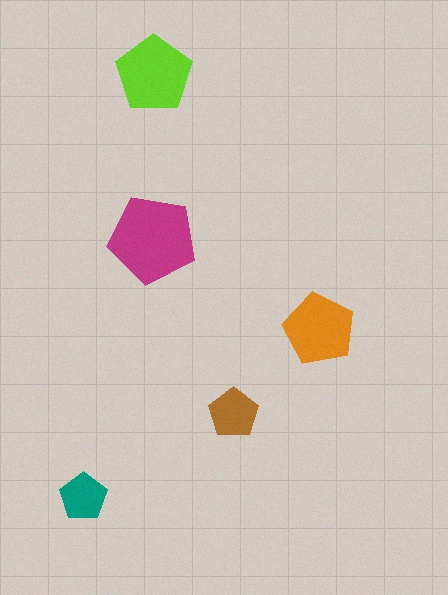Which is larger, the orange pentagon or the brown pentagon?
The orange one.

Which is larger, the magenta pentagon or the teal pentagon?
The magenta one.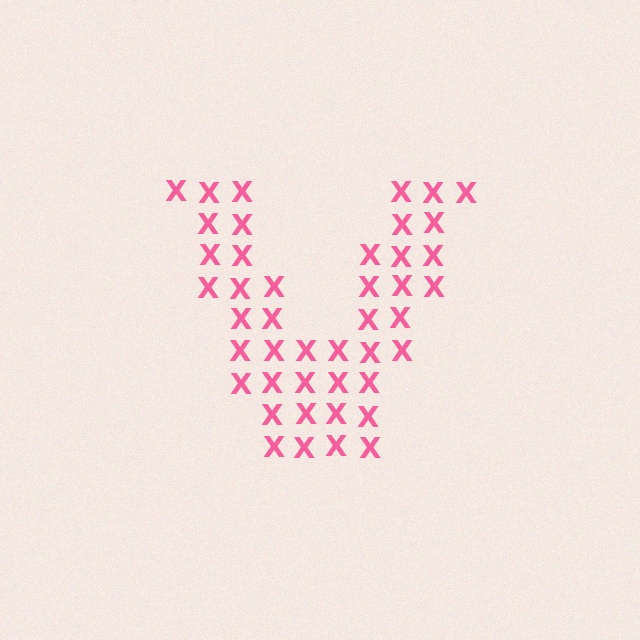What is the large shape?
The large shape is the letter V.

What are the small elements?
The small elements are letter X's.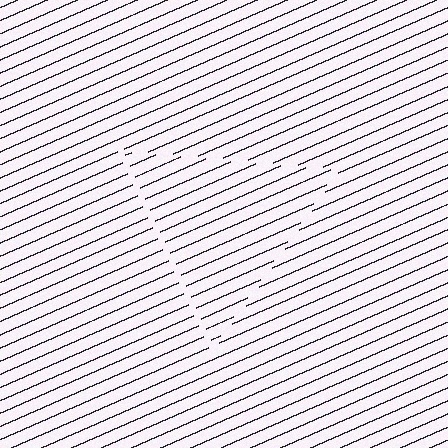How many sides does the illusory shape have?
3 sides — the line-ends trace a triangle.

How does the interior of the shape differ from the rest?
The interior of the shape contains the same grating, shifted by half a period — the contour is defined by the phase discontinuity where line-ends from the inner and outer gratings abut.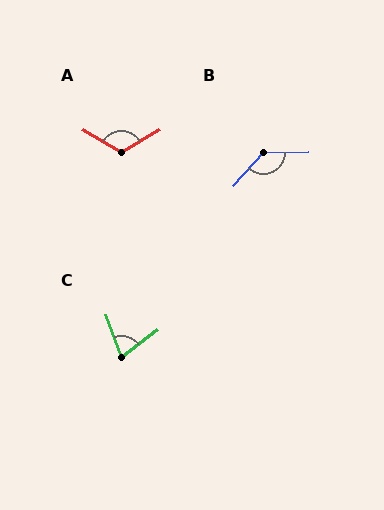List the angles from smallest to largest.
C (72°), A (118°), B (134°).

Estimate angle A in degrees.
Approximately 118 degrees.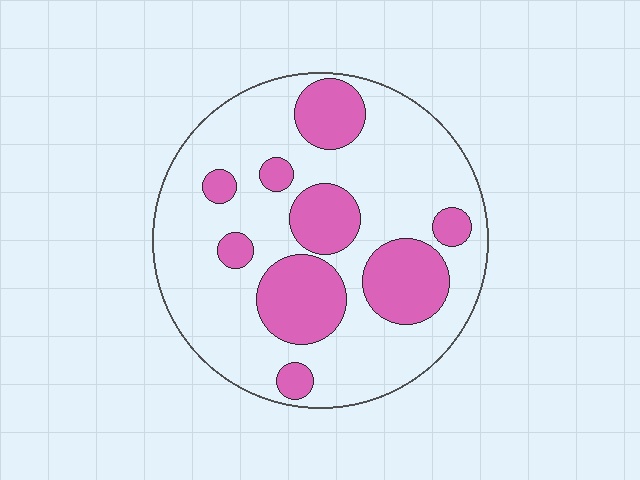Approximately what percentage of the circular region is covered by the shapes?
Approximately 30%.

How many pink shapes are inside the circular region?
9.